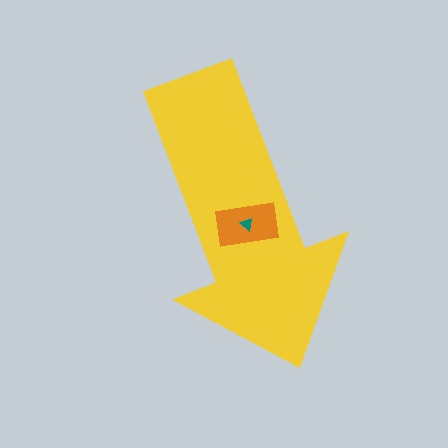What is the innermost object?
The teal triangle.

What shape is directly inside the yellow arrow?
The orange rectangle.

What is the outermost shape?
The yellow arrow.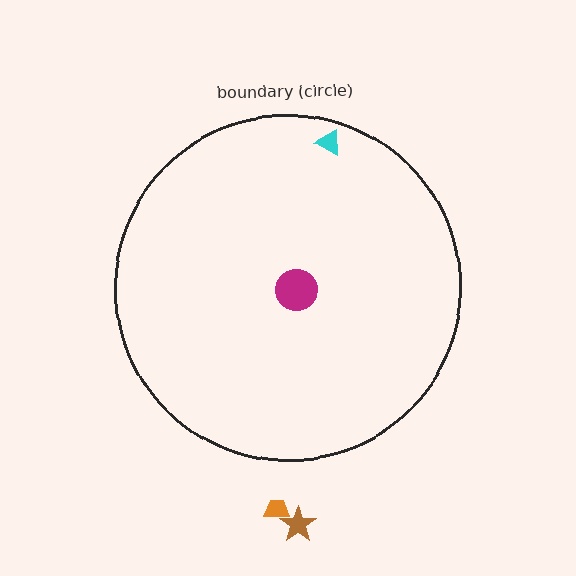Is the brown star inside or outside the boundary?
Outside.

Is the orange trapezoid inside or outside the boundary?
Outside.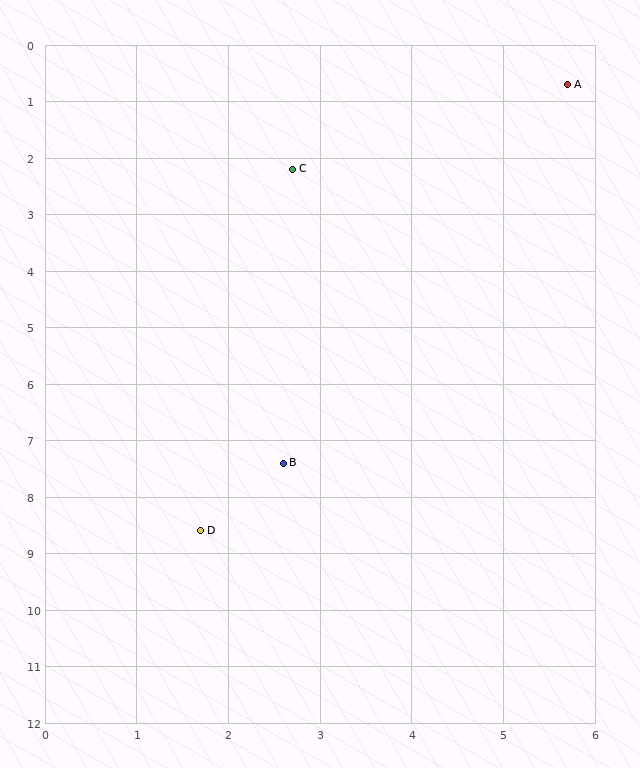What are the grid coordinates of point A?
Point A is at approximately (5.7, 0.7).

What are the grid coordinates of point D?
Point D is at approximately (1.7, 8.6).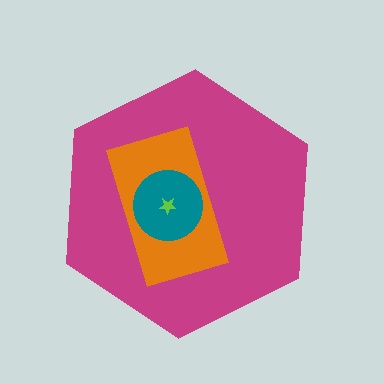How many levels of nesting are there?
4.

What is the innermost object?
The lime star.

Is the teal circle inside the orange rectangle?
Yes.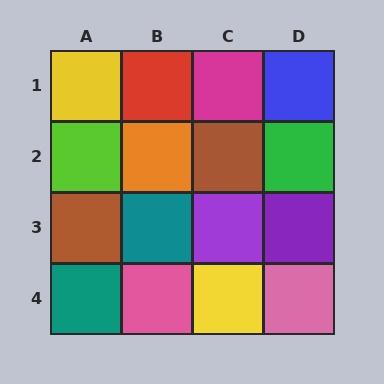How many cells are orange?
1 cell is orange.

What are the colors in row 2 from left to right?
Lime, orange, brown, green.